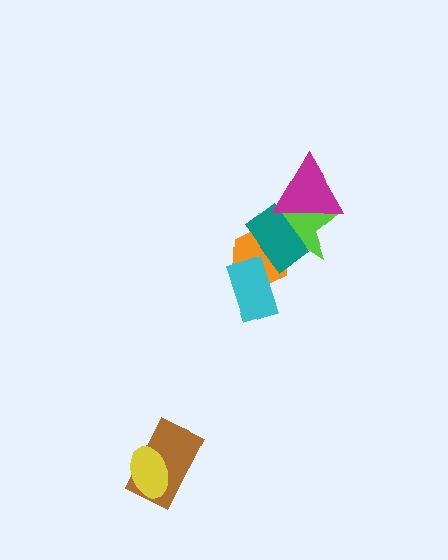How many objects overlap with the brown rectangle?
1 object overlaps with the brown rectangle.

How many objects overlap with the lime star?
3 objects overlap with the lime star.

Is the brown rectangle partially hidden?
Yes, it is partially covered by another shape.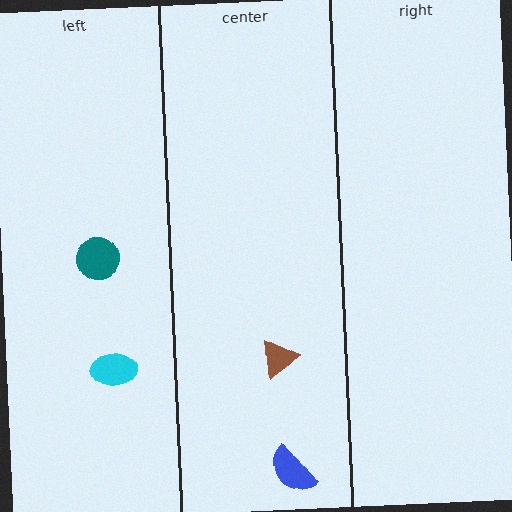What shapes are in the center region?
The blue semicircle, the brown triangle.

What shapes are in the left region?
The cyan ellipse, the teal circle.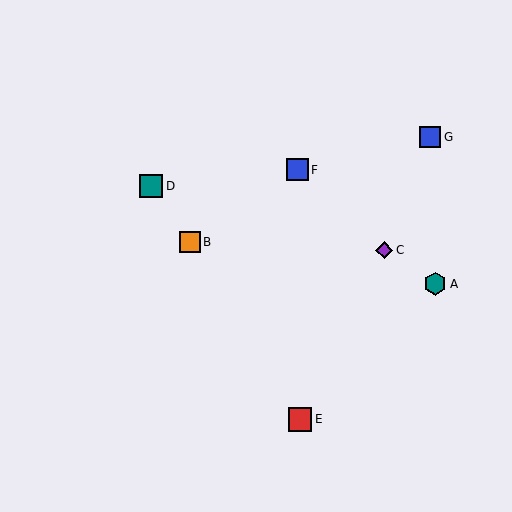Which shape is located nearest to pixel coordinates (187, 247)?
The orange square (labeled B) at (190, 242) is nearest to that location.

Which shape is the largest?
The red square (labeled E) is the largest.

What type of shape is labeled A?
Shape A is a teal hexagon.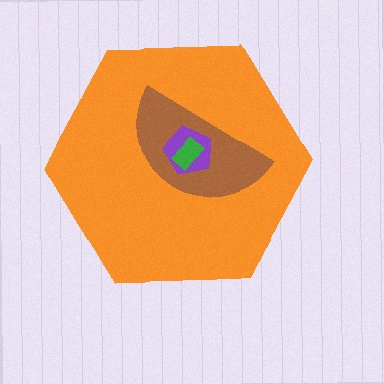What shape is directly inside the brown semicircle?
The purple pentagon.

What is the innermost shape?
The green rectangle.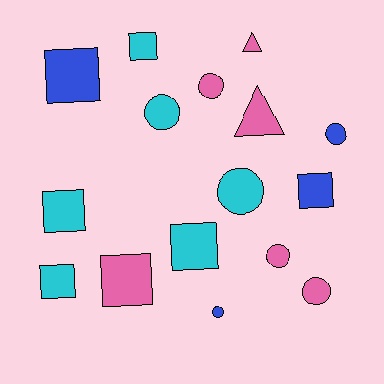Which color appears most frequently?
Pink, with 6 objects.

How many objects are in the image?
There are 16 objects.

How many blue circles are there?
There are 2 blue circles.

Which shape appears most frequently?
Circle, with 7 objects.